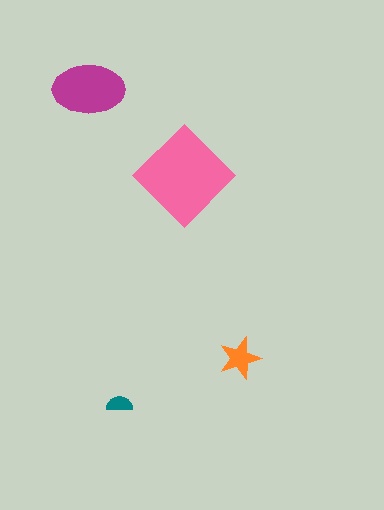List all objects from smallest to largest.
The teal semicircle, the orange star, the magenta ellipse, the pink diamond.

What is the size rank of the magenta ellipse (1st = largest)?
2nd.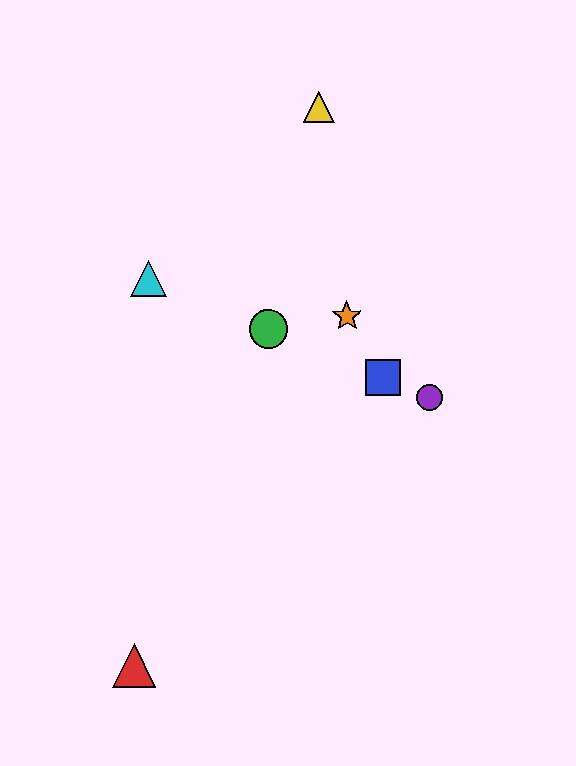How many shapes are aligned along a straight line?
4 shapes (the blue square, the green circle, the purple circle, the cyan triangle) are aligned along a straight line.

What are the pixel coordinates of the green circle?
The green circle is at (268, 329).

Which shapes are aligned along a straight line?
The blue square, the green circle, the purple circle, the cyan triangle are aligned along a straight line.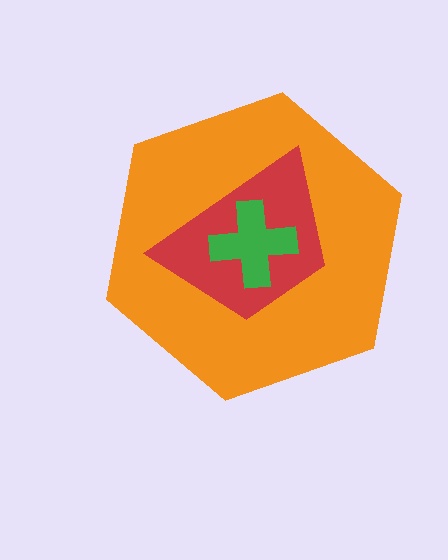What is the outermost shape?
The orange hexagon.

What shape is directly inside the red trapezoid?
The green cross.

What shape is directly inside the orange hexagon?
The red trapezoid.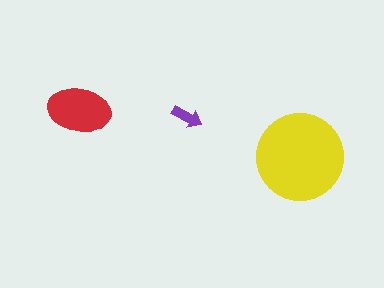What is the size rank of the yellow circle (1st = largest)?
1st.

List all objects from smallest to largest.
The purple arrow, the red ellipse, the yellow circle.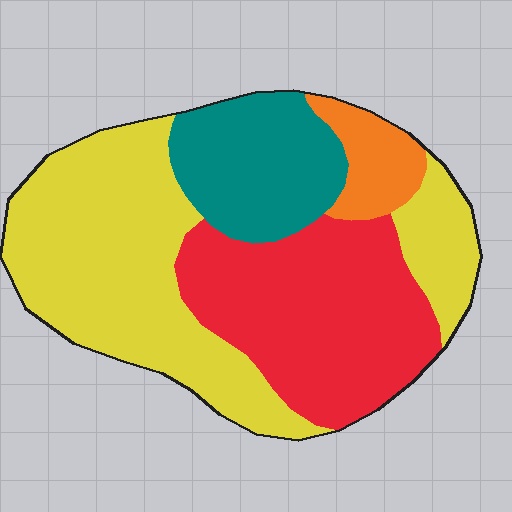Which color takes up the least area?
Orange, at roughly 5%.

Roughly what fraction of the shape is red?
Red covers about 30% of the shape.